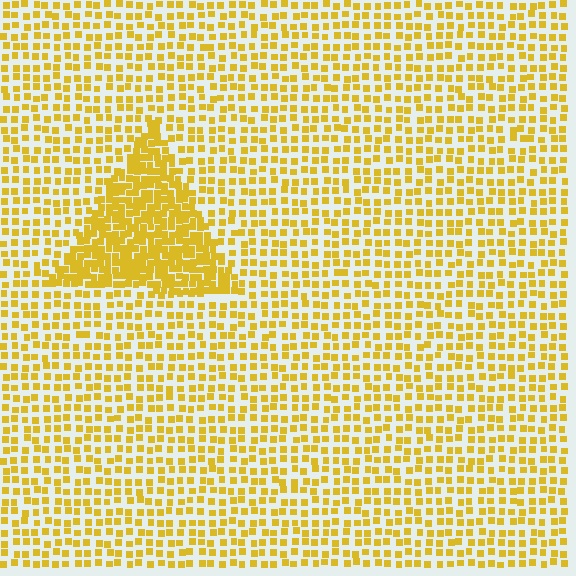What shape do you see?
I see a triangle.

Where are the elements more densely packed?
The elements are more densely packed inside the triangle boundary.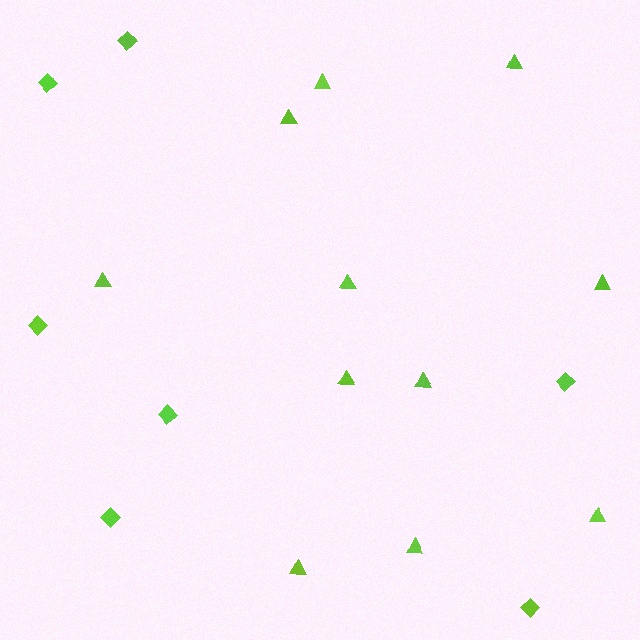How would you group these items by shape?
There are 2 groups: one group of diamonds (7) and one group of triangles (11).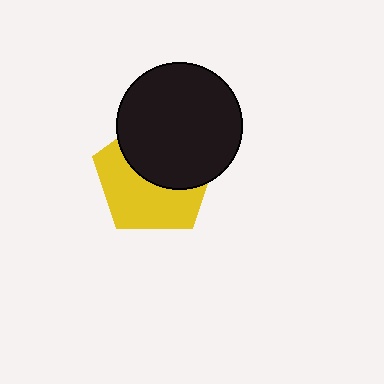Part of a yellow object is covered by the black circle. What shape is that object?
It is a pentagon.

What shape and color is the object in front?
The object in front is a black circle.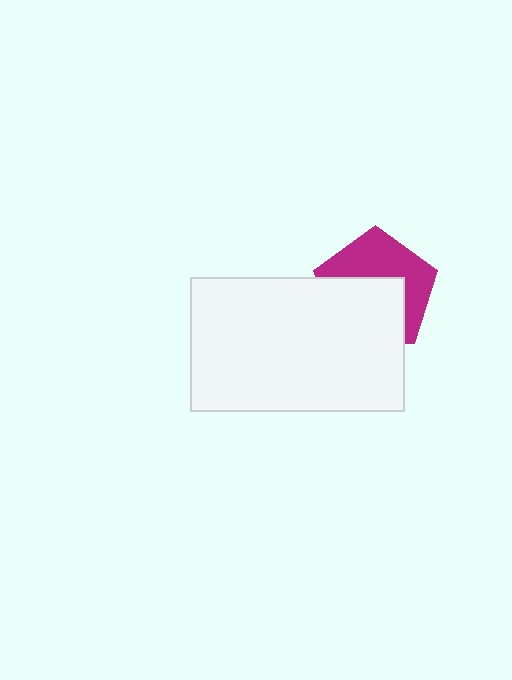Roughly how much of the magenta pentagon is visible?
About half of it is visible (roughly 49%).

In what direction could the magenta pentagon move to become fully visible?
The magenta pentagon could move up. That would shift it out from behind the white rectangle entirely.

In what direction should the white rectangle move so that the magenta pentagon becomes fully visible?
The white rectangle should move down. That is the shortest direction to clear the overlap and leave the magenta pentagon fully visible.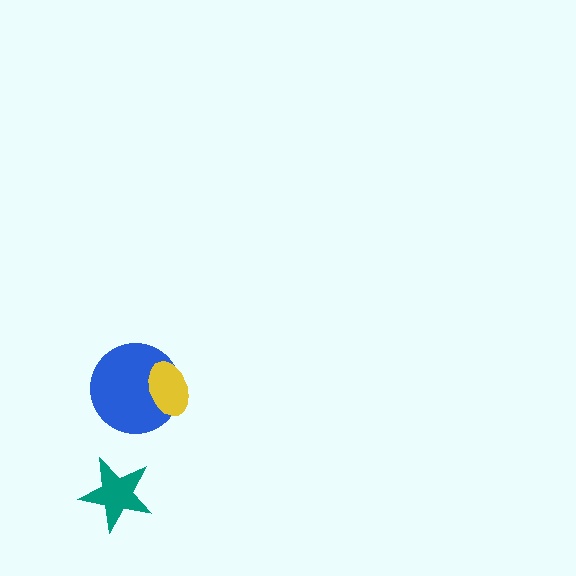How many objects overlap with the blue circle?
1 object overlaps with the blue circle.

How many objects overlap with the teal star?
0 objects overlap with the teal star.